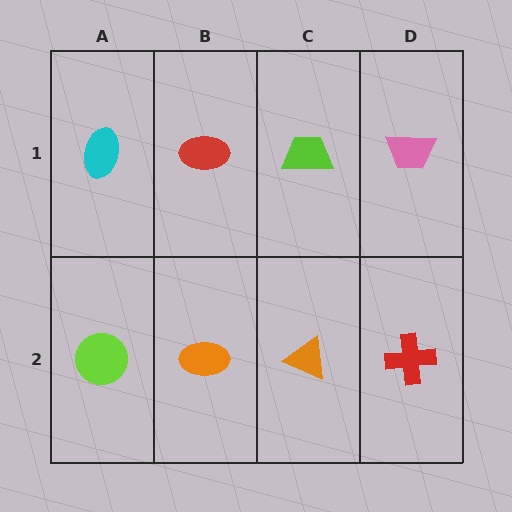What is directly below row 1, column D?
A red cross.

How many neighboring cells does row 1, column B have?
3.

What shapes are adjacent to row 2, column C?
A lime trapezoid (row 1, column C), an orange ellipse (row 2, column B), a red cross (row 2, column D).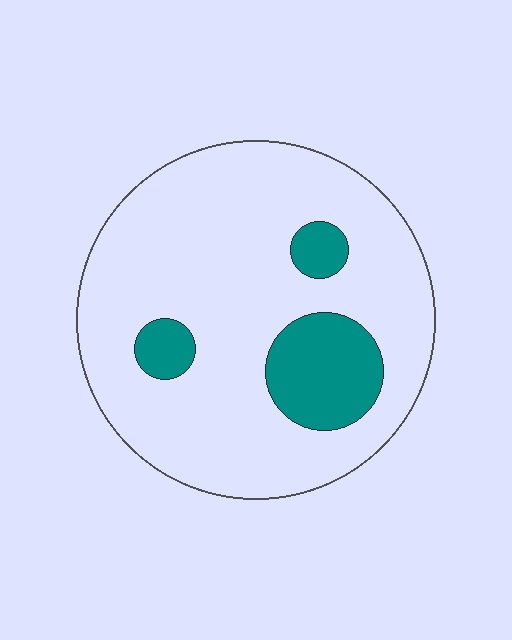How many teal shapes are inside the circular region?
3.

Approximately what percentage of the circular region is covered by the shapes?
Approximately 15%.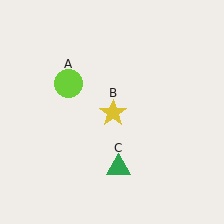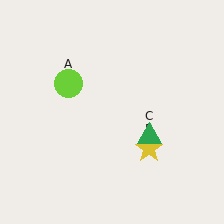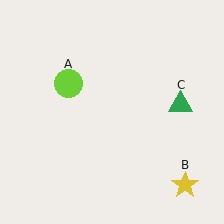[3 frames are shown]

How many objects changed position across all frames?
2 objects changed position: yellow star (object B), green triangle (object C).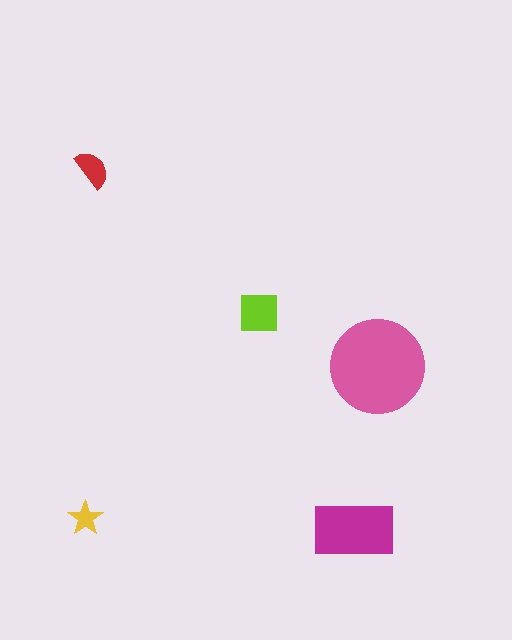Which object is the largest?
The pink circle.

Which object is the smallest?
The yellow star.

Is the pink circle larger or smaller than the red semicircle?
Larger.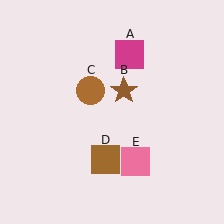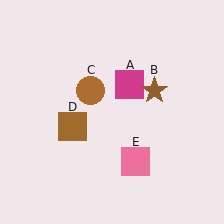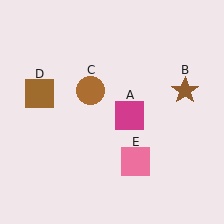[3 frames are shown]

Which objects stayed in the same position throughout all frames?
Brown circle (object C) and pink square (object E) remained stationary.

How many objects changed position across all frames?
3 objects changed position: magenta square (object A), brown star (object B), brown square (object D).